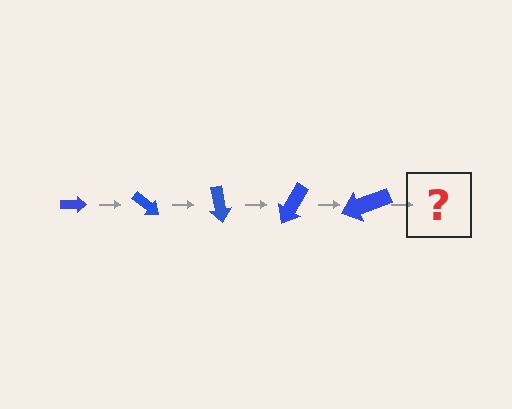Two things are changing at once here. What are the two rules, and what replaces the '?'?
The two rules are that the arrow grows larger each step and it rotates 40 degrees each step. The '?' should be an arrow, larger than the previous one and rotated 200 degrees from the start.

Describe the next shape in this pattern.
It should be an arrow, larger than the previous one and rotated 200 degrees from the start.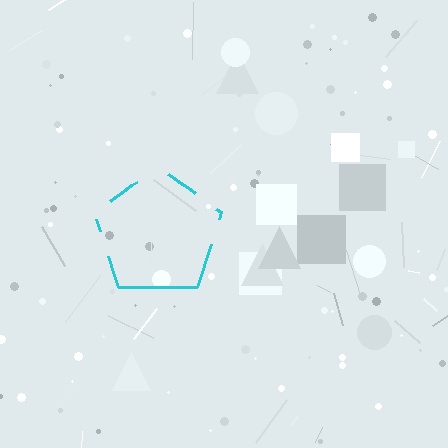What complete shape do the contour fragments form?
The contour fragments form a pentagon.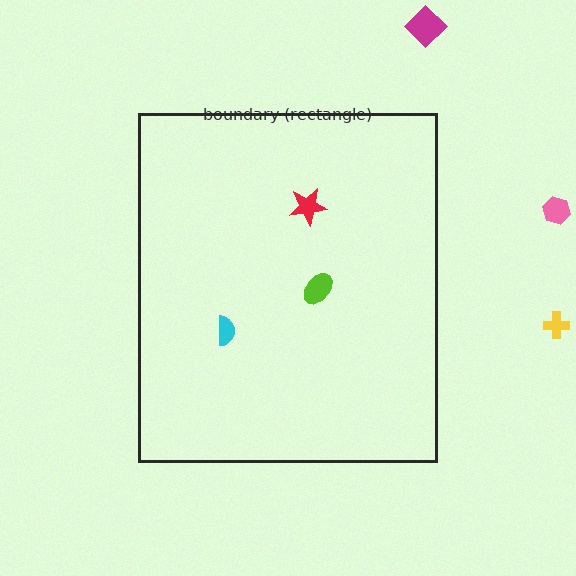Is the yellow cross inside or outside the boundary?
Outside.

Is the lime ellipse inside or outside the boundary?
Inside.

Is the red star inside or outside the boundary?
Inside.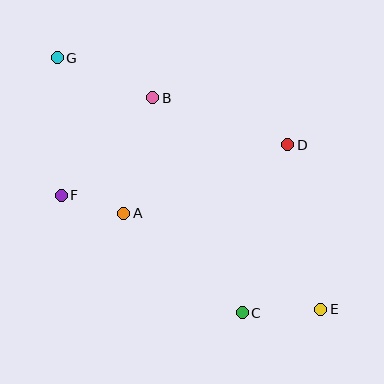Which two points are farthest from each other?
Points E and G are farthest from each other.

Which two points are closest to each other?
Points A and F are closest to each other.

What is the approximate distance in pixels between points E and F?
The distance between E and F is approximately 283 pixels.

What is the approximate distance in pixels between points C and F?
The distance between C and F is approximately 216 pixels.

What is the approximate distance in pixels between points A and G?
The distance between A and G is approximately 169 pixels.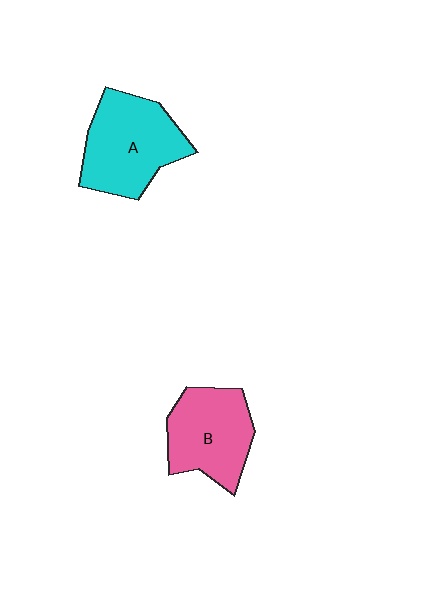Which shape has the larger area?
Shape A (cyan).